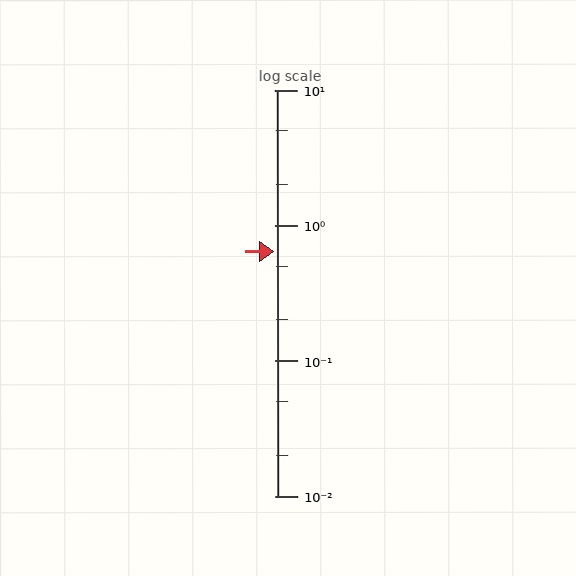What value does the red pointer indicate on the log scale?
The pointer indicates approximately 0.64.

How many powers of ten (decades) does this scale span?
The scale spans 3 decades, from 0.01 to 10.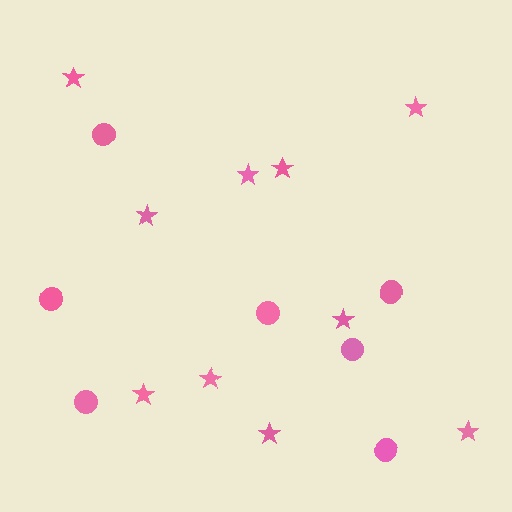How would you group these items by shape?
There are 2 groups: one group of stars (10) and one group of circles (7).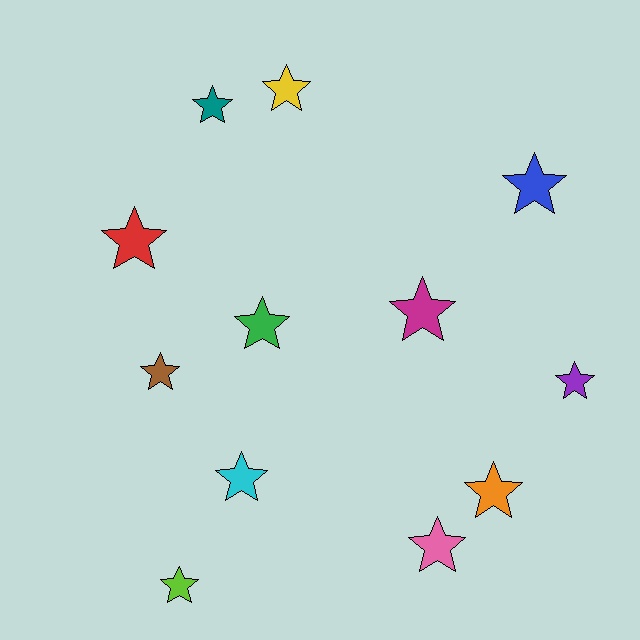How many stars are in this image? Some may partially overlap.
There are 12 stars.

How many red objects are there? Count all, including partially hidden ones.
There is 1 red object.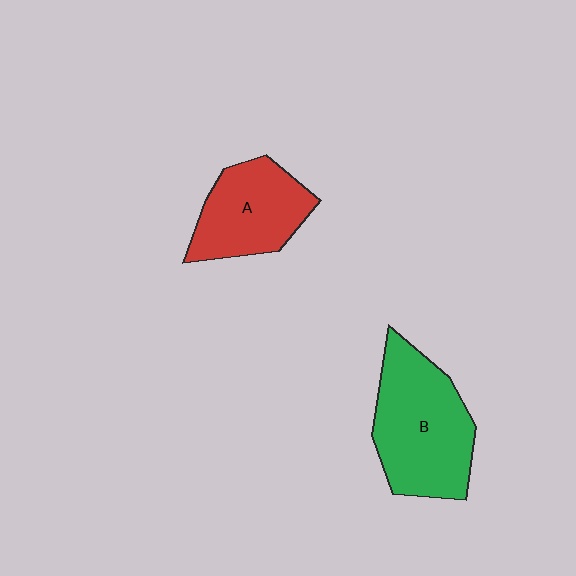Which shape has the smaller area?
Shape A (red).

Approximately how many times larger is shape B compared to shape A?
Approximately 1.4 times.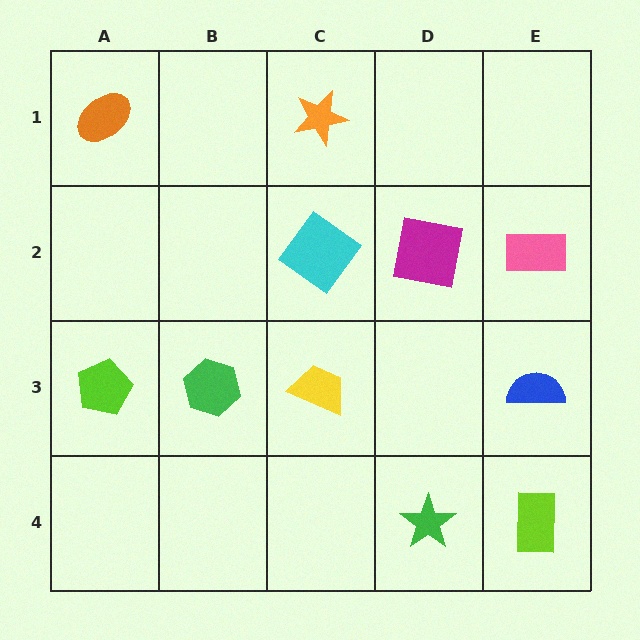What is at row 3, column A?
A lime pentagon.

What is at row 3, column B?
A green hexagon.